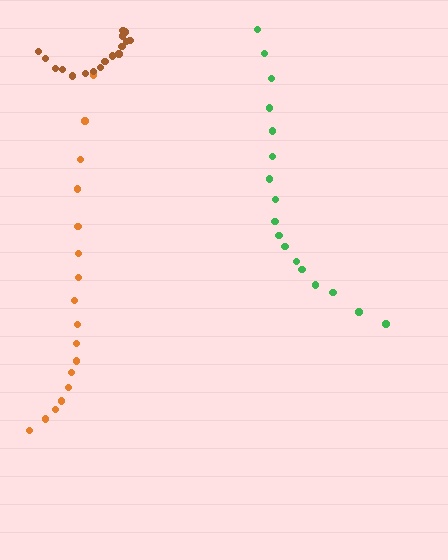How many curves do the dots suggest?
There are 3 distinct paths.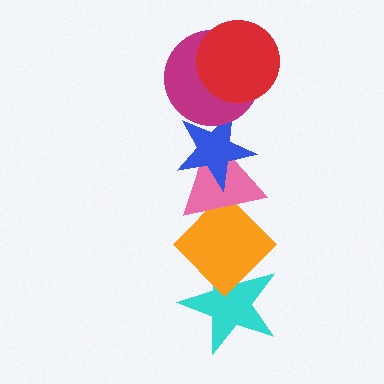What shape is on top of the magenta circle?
The red circle is on top of the magenta circle.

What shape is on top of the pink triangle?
The blue star is on top of the pink triangle.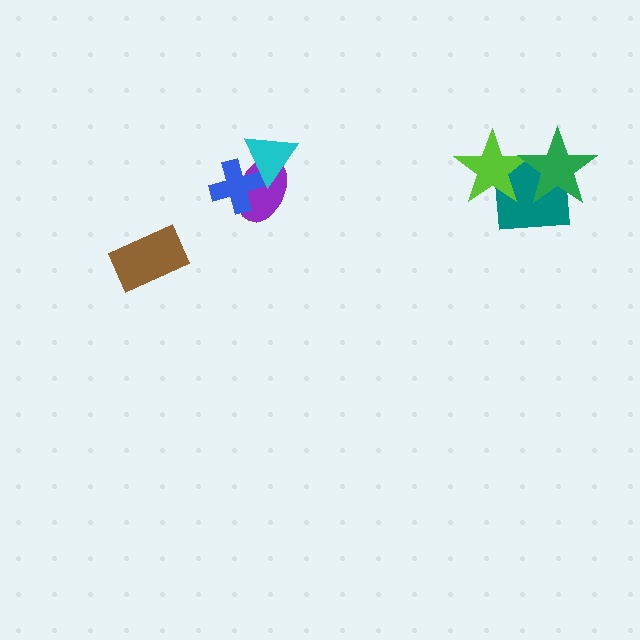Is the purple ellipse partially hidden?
Yes, it is partially covered by another shape.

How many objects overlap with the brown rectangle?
0 objects overlap with the brown rectangle.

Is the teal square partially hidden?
Yes, it is partially covered by another shape.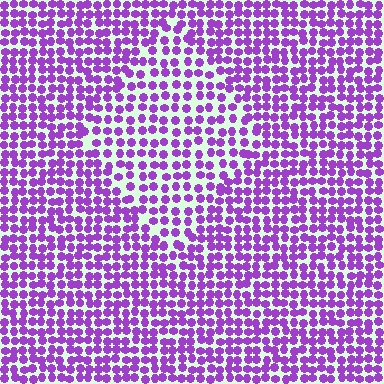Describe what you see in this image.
The image contains small purple elements arranged at two different densities. A diamond-shaped region is visible where the elements are less densely packed than the surrounding area.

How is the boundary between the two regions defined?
The boundary is defined by a change in element density (approximately 1.5x ratio). All elements are the same color, size, and shape.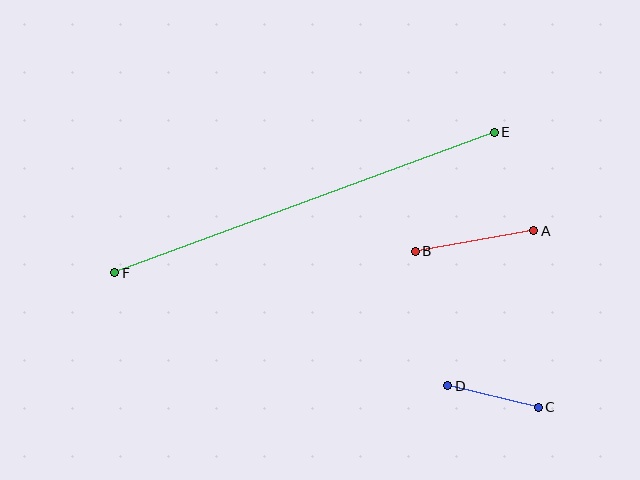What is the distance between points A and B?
The distance is approximately 120 pixels.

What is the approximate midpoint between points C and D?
The midpoint is at approximately (493, 396) pixels.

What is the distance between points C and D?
The distance is approximately 93 pixels.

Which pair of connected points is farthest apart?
Points E and F are farthest apart.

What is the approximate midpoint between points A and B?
The midpoint is at approximately (474, 241) pixels.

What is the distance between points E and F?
The distance is approximately 405 pixels.